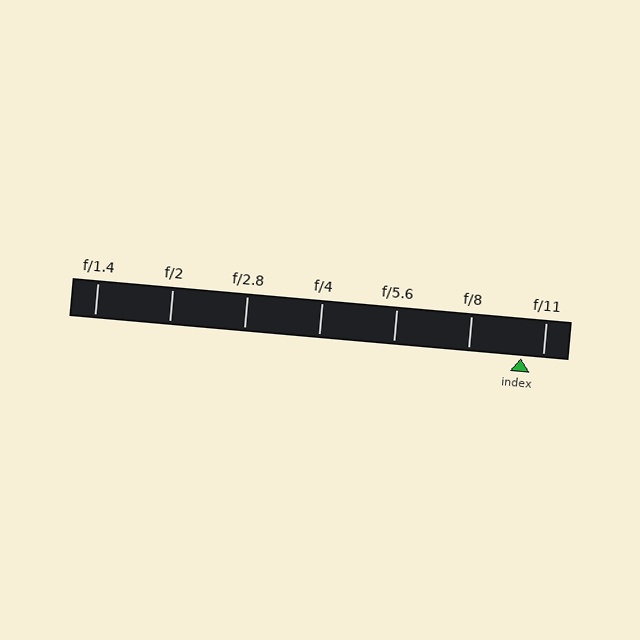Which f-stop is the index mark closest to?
The index mark is closest to f/11.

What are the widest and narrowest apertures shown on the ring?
The widest aperture shown is f/1.4 and the narrowest is f/11.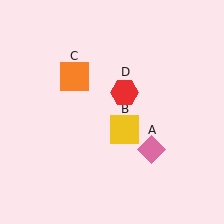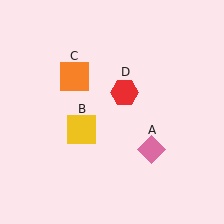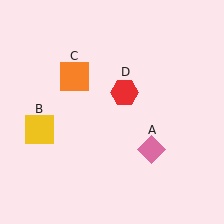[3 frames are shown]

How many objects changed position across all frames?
1 object changed position: yellow square (object B).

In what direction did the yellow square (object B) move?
The yellow square (object B) moved left.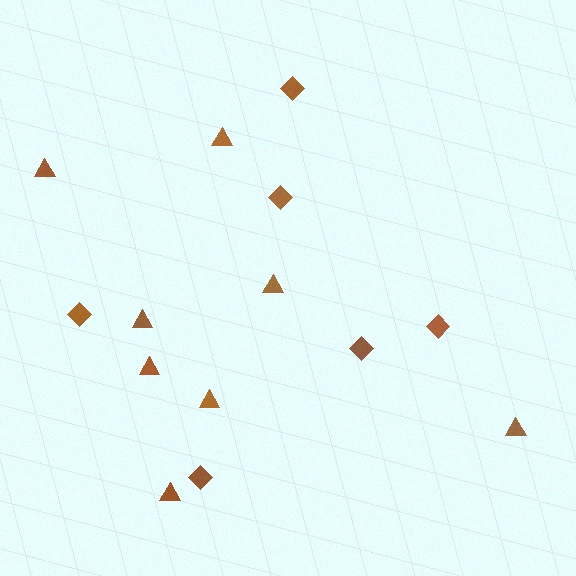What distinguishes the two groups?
There are 2 groups: one group of triangles (8) and one group of diamonds (6).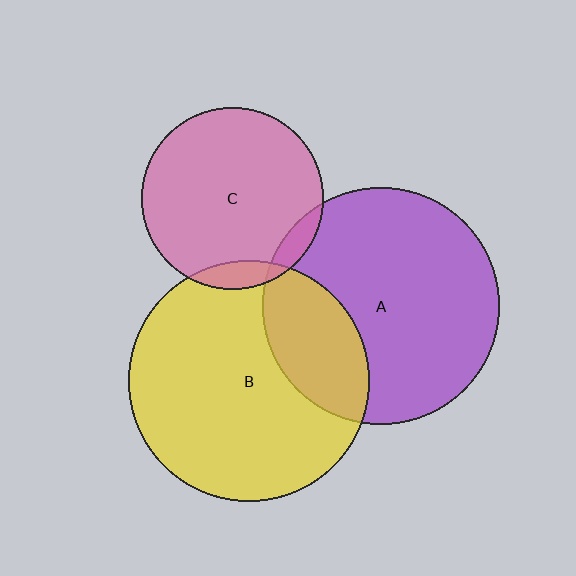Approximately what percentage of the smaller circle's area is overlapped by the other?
Approximately 5%.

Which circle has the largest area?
Circle B (yellow).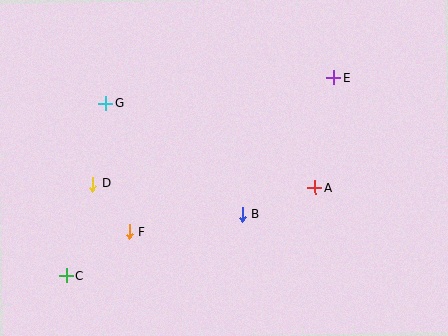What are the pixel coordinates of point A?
Point A is at (315, 188).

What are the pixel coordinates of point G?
Point G is at (105, 103).